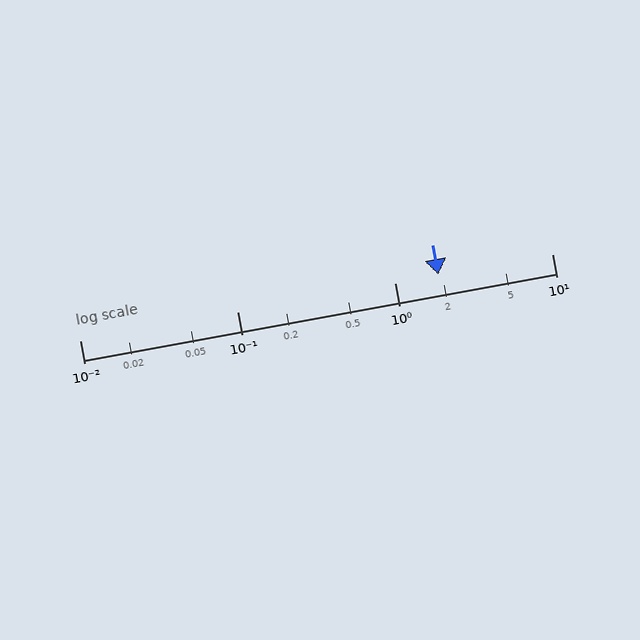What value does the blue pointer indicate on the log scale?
The pointer indicates approximately 1.9.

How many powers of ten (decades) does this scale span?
The scale spans 3 decades, from 0.01 to 10.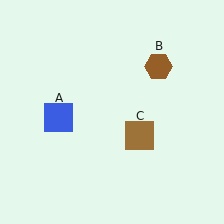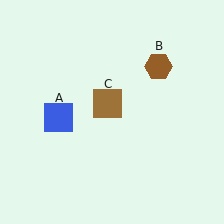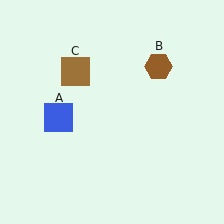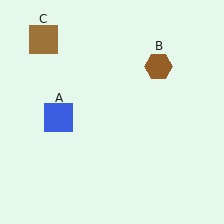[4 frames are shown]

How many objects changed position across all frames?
1 object changed position: brown square (object C).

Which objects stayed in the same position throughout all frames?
Blue square (object A) and brown hexagon (object B) remained stationary.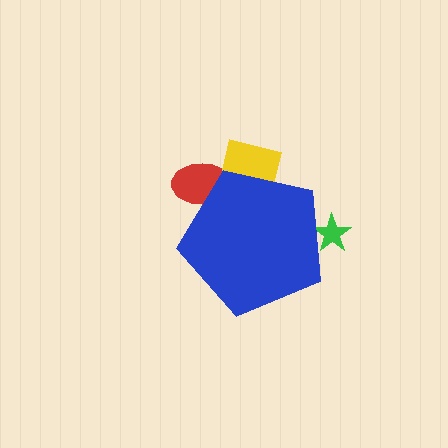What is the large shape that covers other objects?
A blue pentagon.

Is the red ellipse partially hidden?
Yes, the red ellipse is partially hidden behind the blue pentagon.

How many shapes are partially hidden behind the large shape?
3 shapes are partially hidden.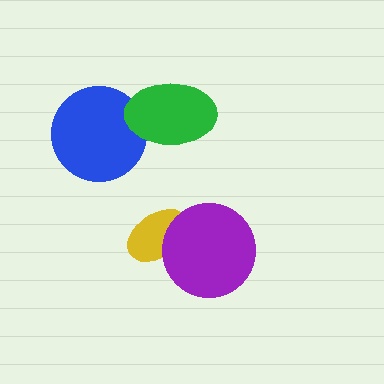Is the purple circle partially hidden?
No, no other shape covers it.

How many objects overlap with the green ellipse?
1 object overlaps with the green ellipse.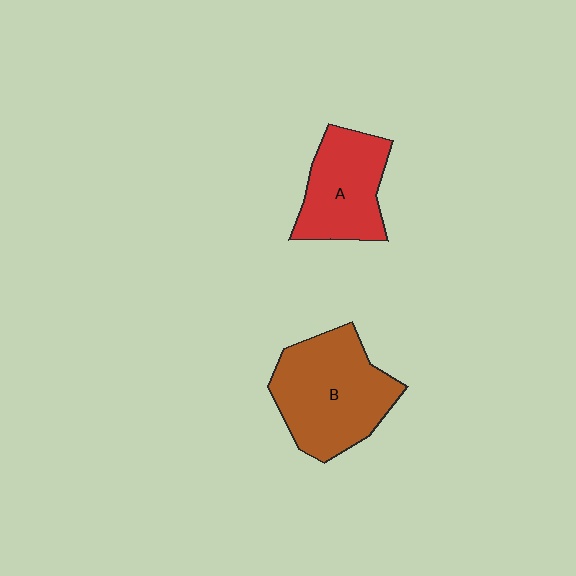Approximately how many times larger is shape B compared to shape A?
Approximately 1.4 times.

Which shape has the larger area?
Shape B (brown).